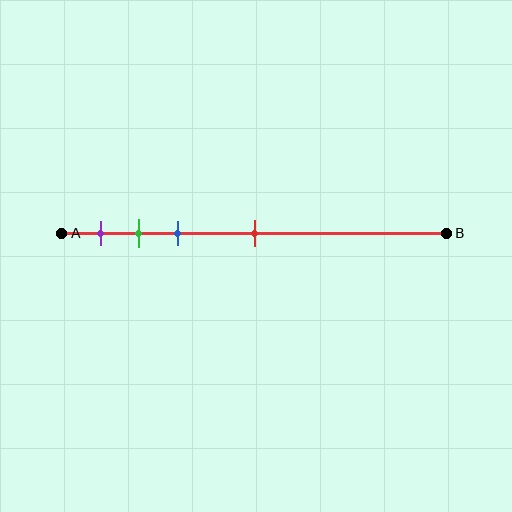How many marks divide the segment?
There are 4 marks dividing the segment.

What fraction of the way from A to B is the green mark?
The green mark is approximately 20% (0.2) of the way from A to B.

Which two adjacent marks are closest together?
The green and blue marks are the closest adjacent pair.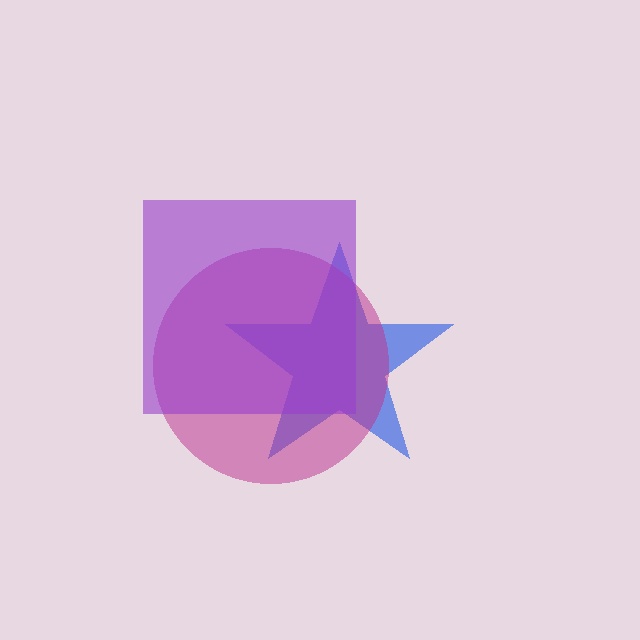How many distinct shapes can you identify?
There are 3 distinct shapes: a blue star, a magenta circle, a purple square.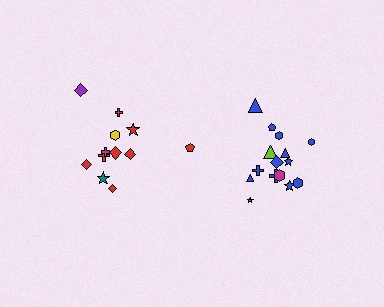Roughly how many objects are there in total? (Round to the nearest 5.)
Roughly 25 objects in total.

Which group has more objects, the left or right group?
The right group.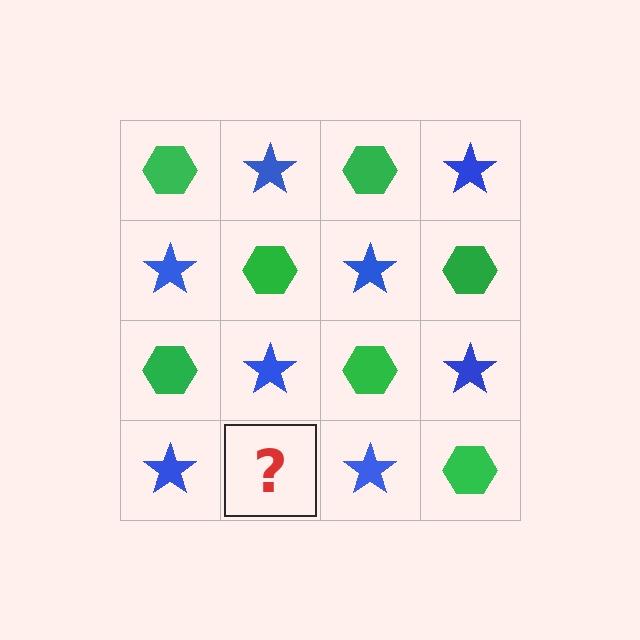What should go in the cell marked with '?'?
The missing cell should contain a green hexagon.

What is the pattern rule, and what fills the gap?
The rule is that it alternates green hexagon and blue star in a checkerboard pattern. The gap should be filled with a green hexagon.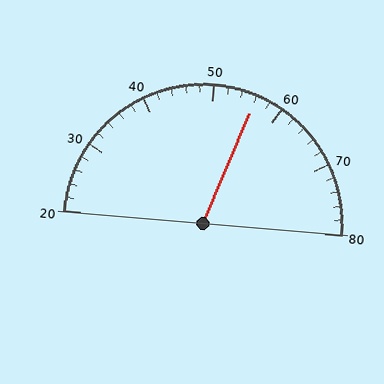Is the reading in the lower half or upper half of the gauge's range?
The reading is in the upper half of the range (20 to 80).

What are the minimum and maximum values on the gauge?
The gauge ranges from 20 to 80.